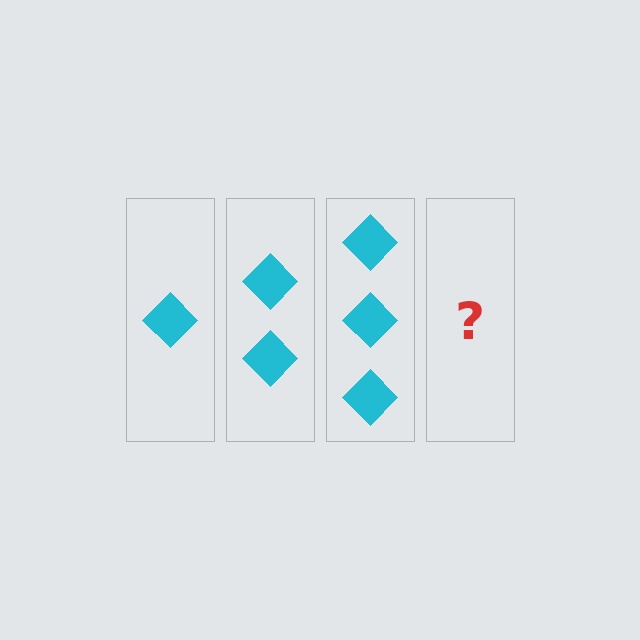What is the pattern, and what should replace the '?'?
The pattern is that each step adds one more diamond. The '?' should be 4 diamonds.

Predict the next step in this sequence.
The next step is 4 diamonds.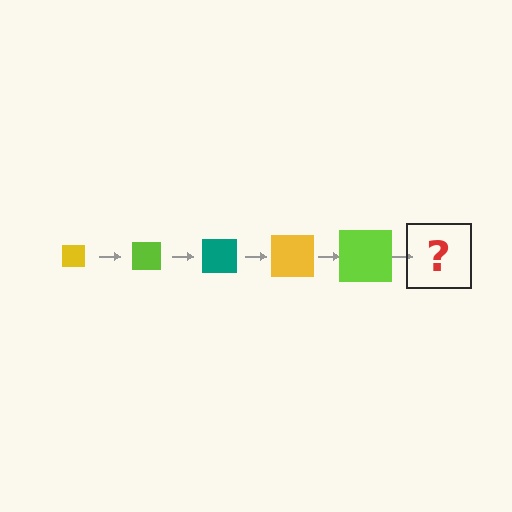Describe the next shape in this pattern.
It should be a teal square, larger than the previous one.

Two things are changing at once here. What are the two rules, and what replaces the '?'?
The two rules are that the square grows larger each step and the color cycles through yellow, lime, and teal. The '?' should be a teal square, larger than the previous one.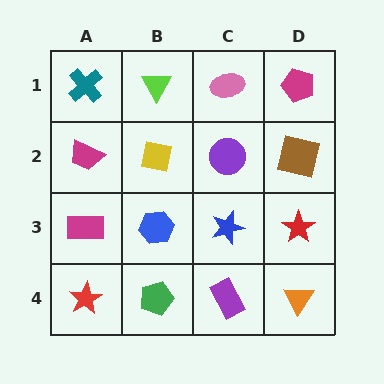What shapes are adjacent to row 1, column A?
A magenta trapezoid (row 2, column A), a lime triangle (row 1, column B).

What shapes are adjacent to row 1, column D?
A brown square (row 2, column D), a pink ellipse (row 1, column C).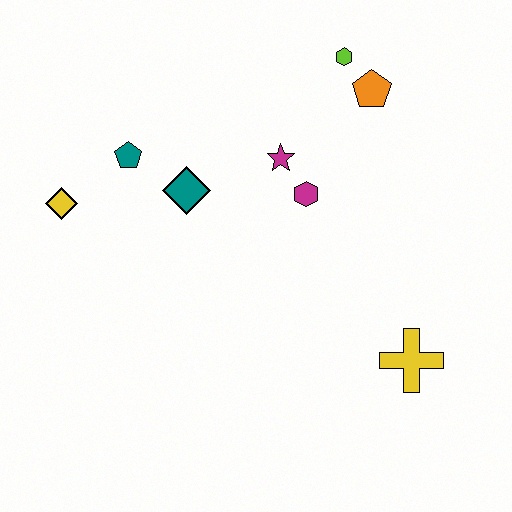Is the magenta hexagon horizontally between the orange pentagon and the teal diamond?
Yes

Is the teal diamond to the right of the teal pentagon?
Yes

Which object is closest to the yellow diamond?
The teal pentagon is closest to the yellow diamond.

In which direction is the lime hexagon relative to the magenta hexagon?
The lime hexagon is above the magenta hexagon.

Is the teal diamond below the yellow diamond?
No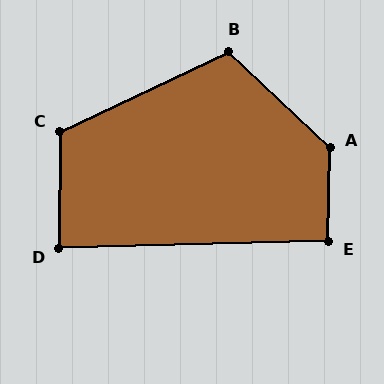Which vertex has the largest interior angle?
A, at approximately 132 degrees.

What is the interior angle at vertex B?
Approximately 111 degrees (obtuse).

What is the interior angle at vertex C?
Approximately 116 degrees (obtuse).